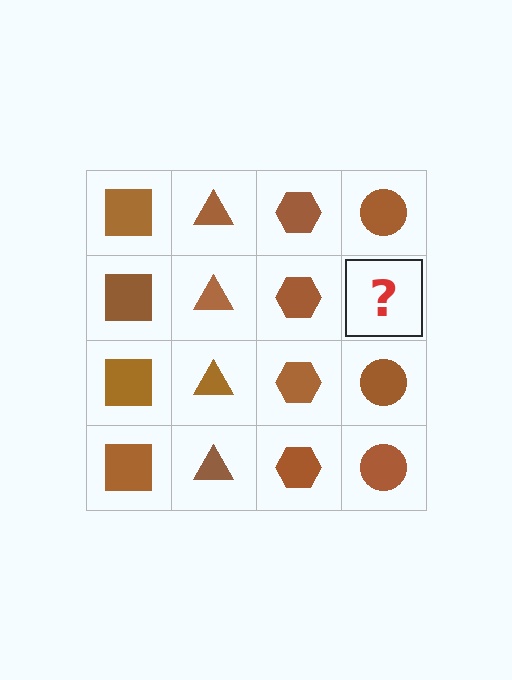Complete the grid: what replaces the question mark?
The question mark should be replaced with a brown circle.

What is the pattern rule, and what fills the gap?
The rule is that each column has a consistent shape. The gap should be filled with a brown circle.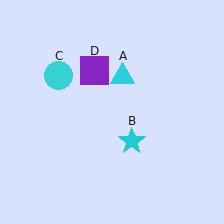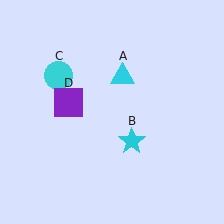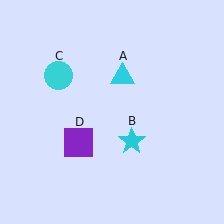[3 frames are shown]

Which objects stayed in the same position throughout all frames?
Cyan triangle (object A) and cyan star (object B) and cyan circle (object C) remained stationary.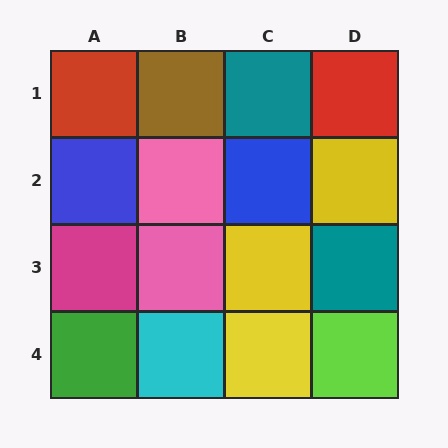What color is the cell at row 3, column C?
Yellow.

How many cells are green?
1 cell is green.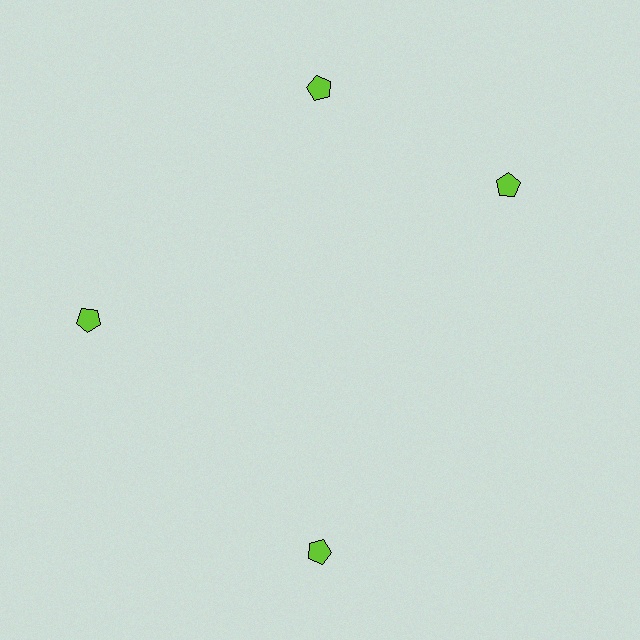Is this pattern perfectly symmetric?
No. The 4 lime pentagons are arranged in a ring, but one element near the 3 o'clock position is rotated out of alignment along the ring, breaking the 4-fold rotational symmetry.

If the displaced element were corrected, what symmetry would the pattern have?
It would have 4-fold rotational symmetry — the pattern would map onto itself every 90 degrees.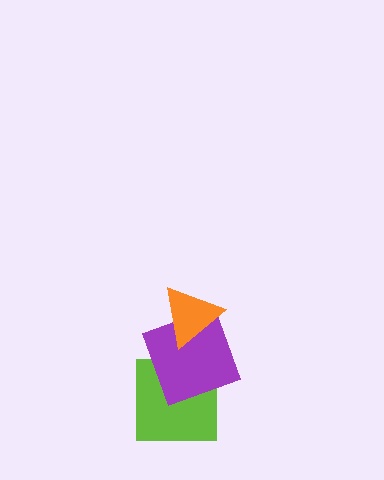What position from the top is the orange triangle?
The orange triangle is 1st from the top.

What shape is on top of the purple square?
The orange triangle is on top of the purple square.